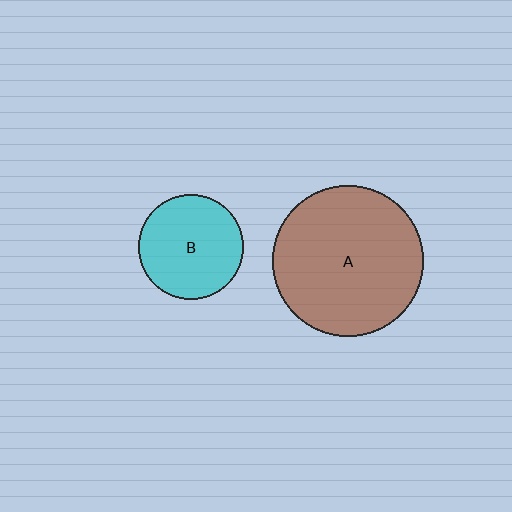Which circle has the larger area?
Circle A (brown).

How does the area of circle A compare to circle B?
Approximately 2.1 times.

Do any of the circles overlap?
No, none of the circles overlap.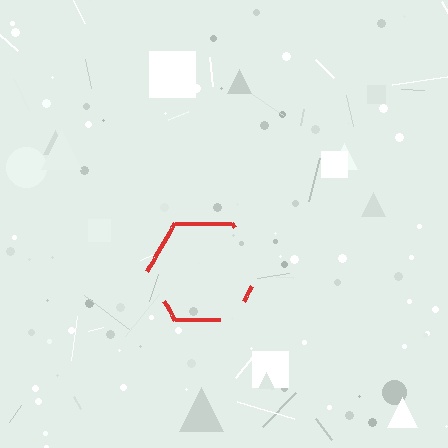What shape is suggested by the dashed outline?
The dashed outline suggests a hexagon.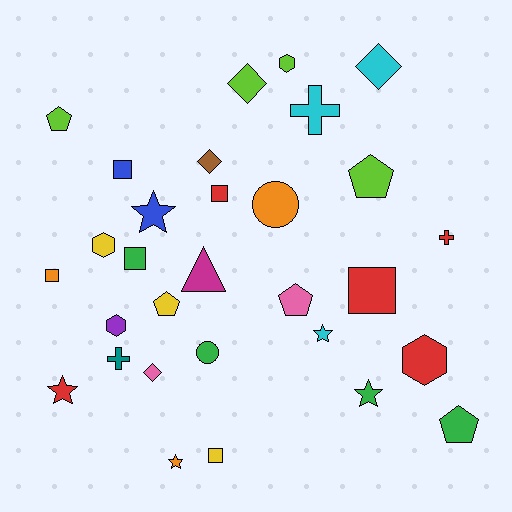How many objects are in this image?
There are 30 objects.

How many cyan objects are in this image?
There are 3 cyan objects.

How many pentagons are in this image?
There are 5 pentagons.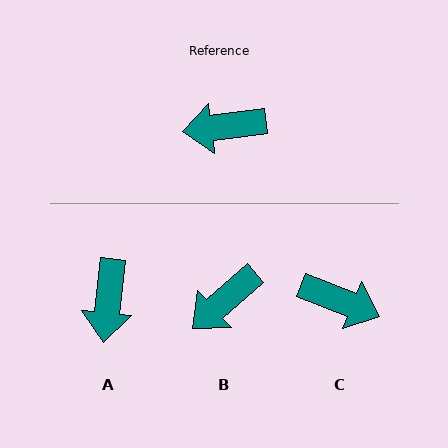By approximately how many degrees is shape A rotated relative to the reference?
Approximately 76 degrees counter-clockwise.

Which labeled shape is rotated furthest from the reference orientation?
C, about 151 degrees away.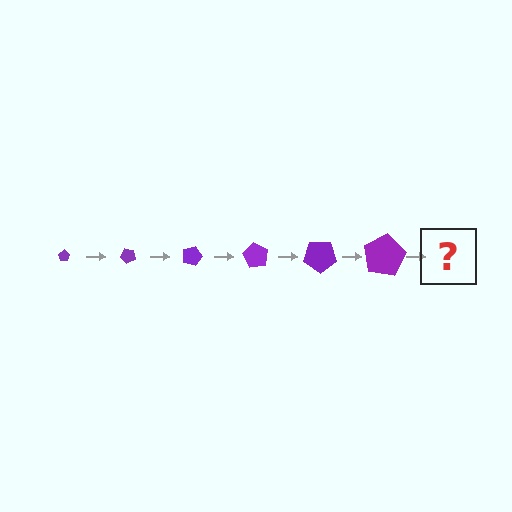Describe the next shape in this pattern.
It should be a pentagon, larger than the previous one and rotated 270 degrees from the start.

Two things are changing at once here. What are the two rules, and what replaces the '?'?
The two rules are that the pentagon grows larger each step and it rotates 45 degrees each step. The '?' should be a pentagon, larger than the previous one and rotated 270 degrees from the start.